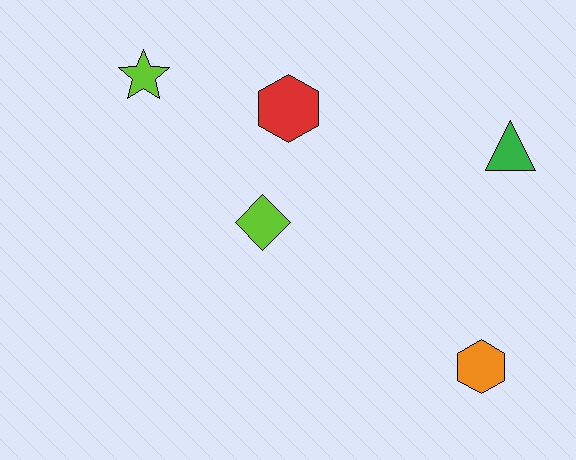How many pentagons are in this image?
There are no pentagons.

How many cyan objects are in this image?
There are no cyan objects.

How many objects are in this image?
There are 5 objects.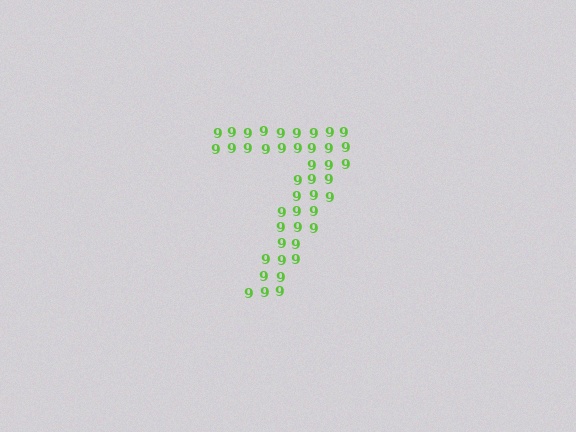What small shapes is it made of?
It is made of small digit 9's.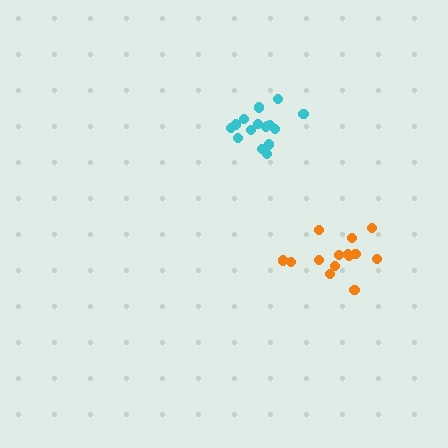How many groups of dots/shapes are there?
There are 2 groups.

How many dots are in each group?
Group 1: 14 dots, Group 2: 16 dots (30 total).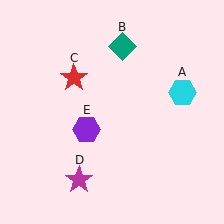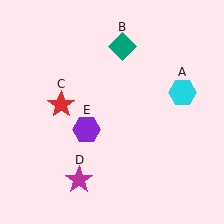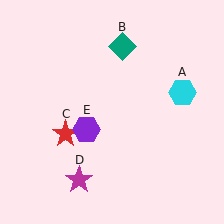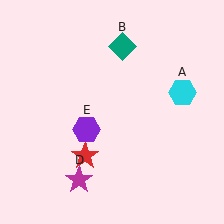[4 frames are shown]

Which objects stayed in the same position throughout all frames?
Cyan hexagon (object A) and teal diamond (object B) and magenta star (object D) and purple hexagon (object E) remained stationary.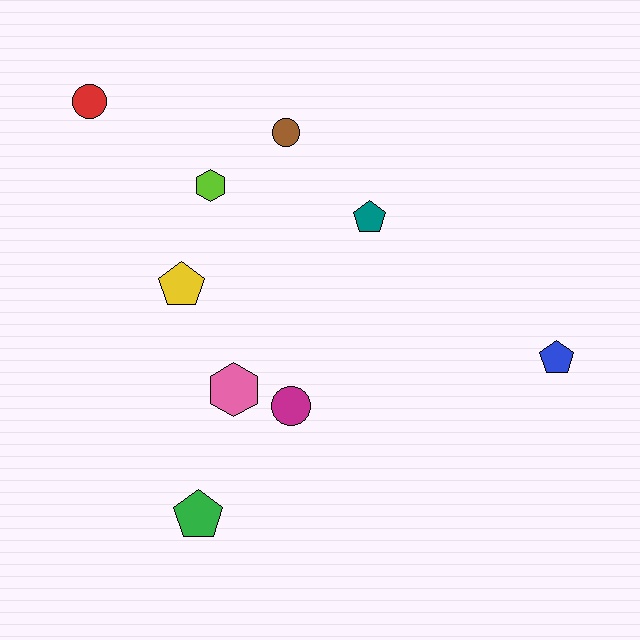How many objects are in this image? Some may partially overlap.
There are 9 objects.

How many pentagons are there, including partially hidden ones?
There are 4 pentagons.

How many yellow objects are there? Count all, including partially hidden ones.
There is 1 yellow object.